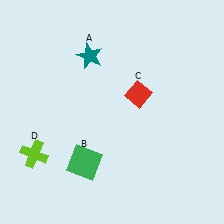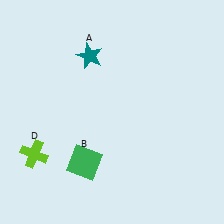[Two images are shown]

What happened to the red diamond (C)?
The red diamond (C) was removed in Image 2. It was in the top-right area of Image 1.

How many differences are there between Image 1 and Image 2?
There is 1 difference between the two images.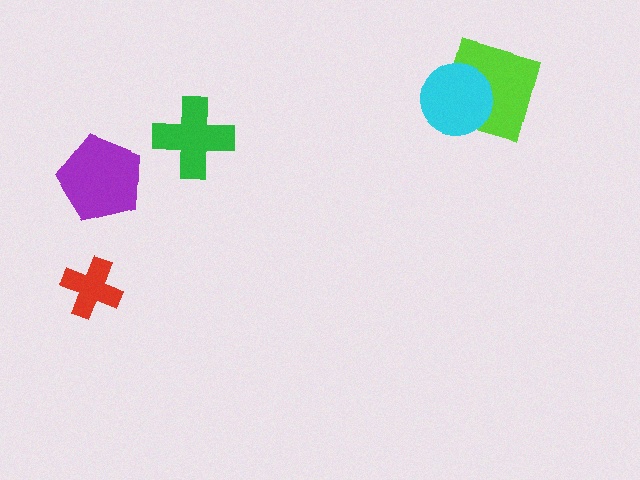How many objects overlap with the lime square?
1 object overlaps with the lime square.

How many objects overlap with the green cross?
0 objects overlap with the green cross.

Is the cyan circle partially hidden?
No, no other shape covers it.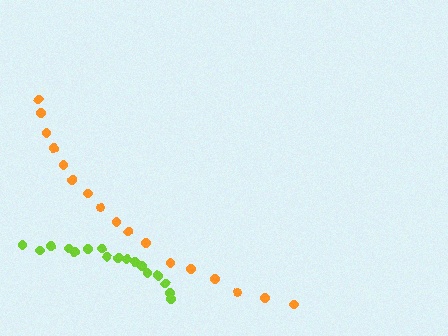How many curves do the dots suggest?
There are 2 distinct paths.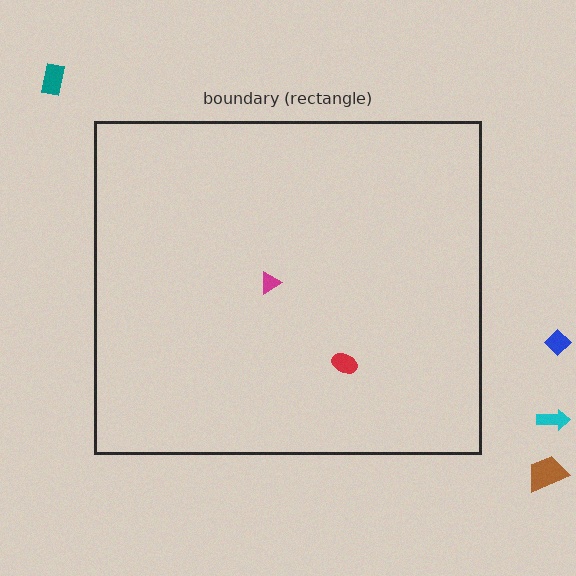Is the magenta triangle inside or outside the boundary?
Inside.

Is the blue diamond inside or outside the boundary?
Outside.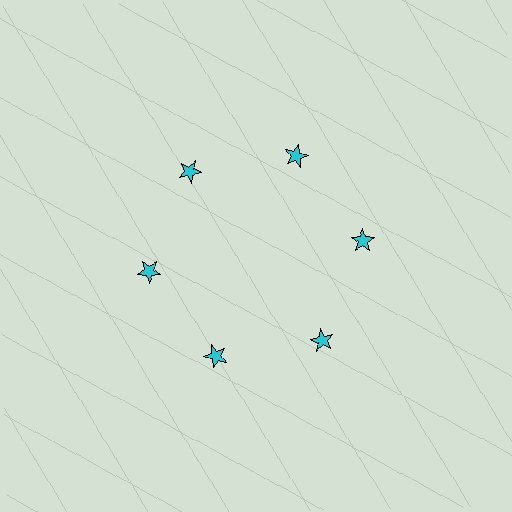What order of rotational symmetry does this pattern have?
This pattern has 6-fold rotational symmetry.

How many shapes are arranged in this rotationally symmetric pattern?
There are 6 shapes, arranged in 6 groups of 1.